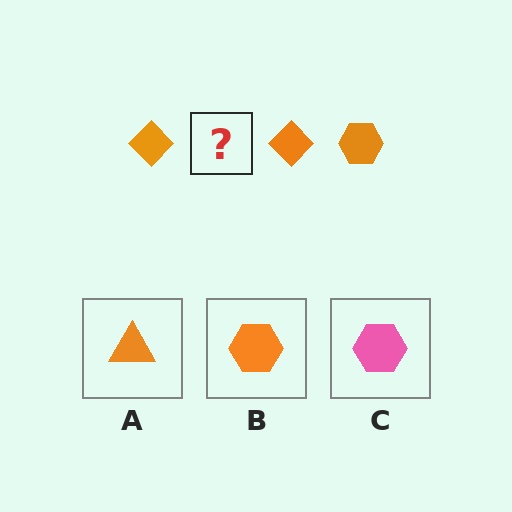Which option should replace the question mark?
Option B.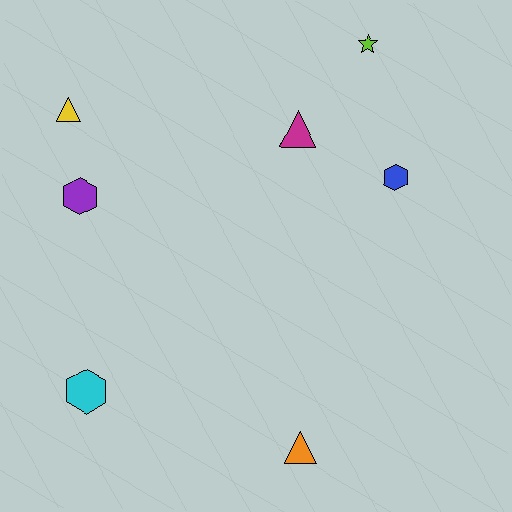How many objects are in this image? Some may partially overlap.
There are 7 objects.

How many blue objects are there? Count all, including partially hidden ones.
There is 1 blue object.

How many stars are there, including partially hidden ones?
There is 1 star.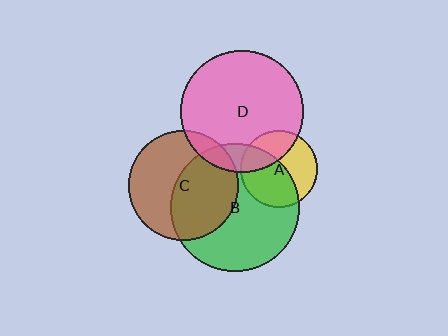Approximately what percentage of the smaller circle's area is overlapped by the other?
Approximately 15%.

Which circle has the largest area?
Circle B (green).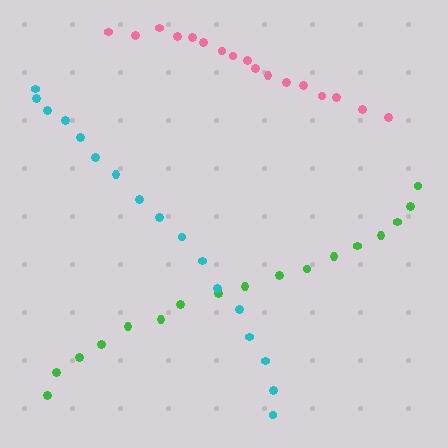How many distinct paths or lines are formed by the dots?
There are 3 distinct paths.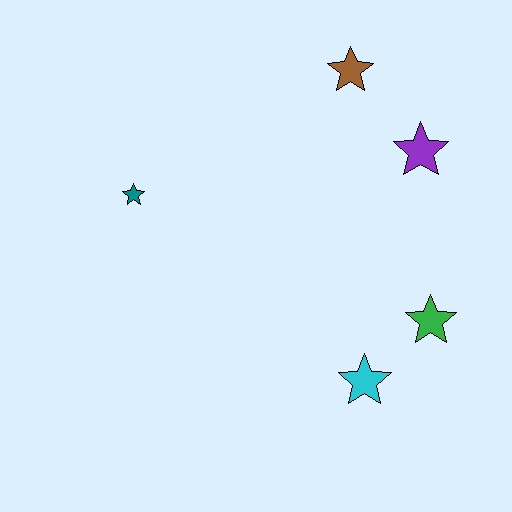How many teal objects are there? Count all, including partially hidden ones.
There is 1 teal object.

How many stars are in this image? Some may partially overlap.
There are 5 stars.